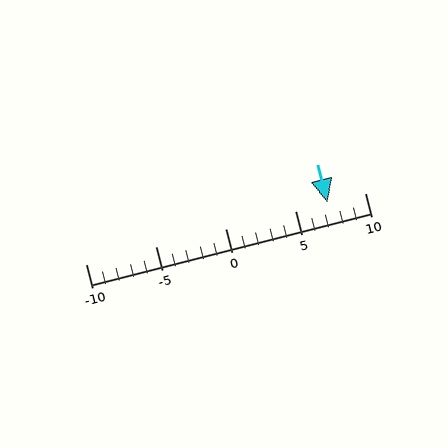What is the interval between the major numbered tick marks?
The major tick marks are spaced 5 units apart.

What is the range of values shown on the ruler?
The ruler shows values from -10 to 10.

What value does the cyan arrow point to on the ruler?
The cyan arrow points to approximately 7.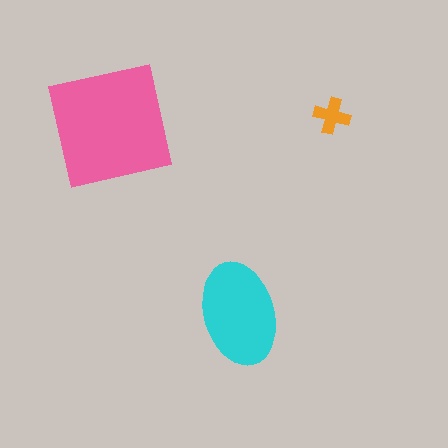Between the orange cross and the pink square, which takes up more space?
The pink square.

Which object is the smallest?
The orange cross.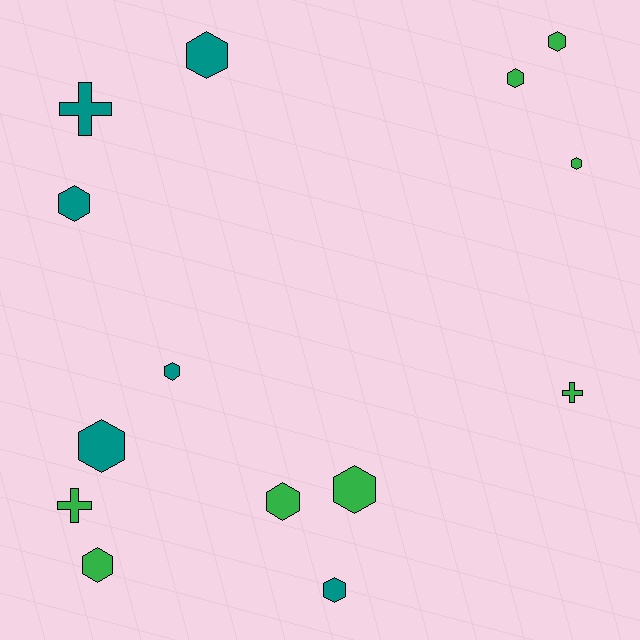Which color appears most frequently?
Green, with 8 objects.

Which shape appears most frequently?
Hexagon, with 11 objects.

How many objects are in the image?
There are 14 objects.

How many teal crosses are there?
There is 1 teal cross.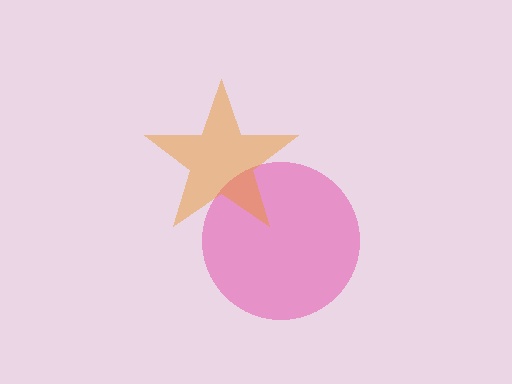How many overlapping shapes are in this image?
There are 2 overlapping shapes in the image.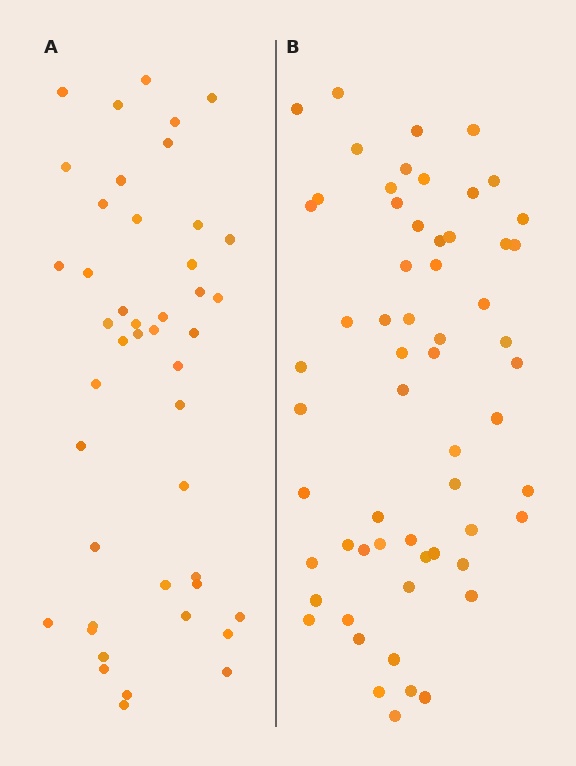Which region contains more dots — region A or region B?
Region B (the right region) has more dots.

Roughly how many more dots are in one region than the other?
Region B has approximately 15 more dots than region A.